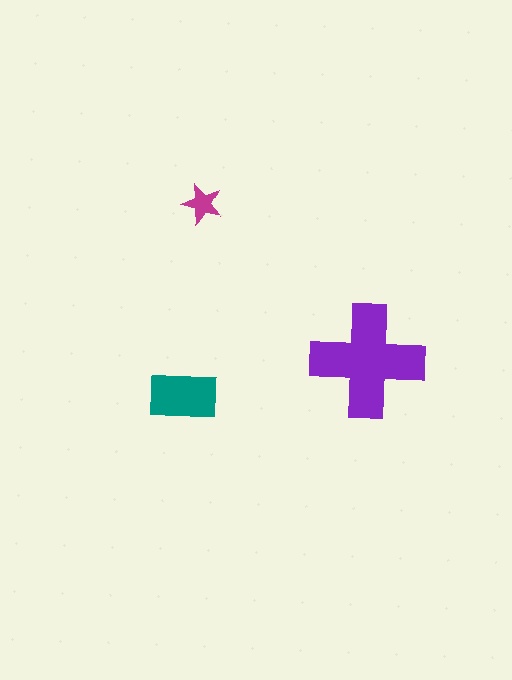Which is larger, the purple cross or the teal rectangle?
The purple cross.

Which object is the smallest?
The magenta star.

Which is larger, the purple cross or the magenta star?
The purple cross.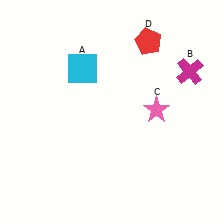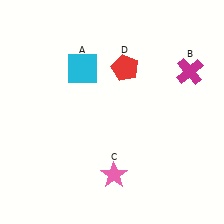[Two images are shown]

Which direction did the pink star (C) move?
The pink star (C) moved down.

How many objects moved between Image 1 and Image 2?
2 objects moved between the two images.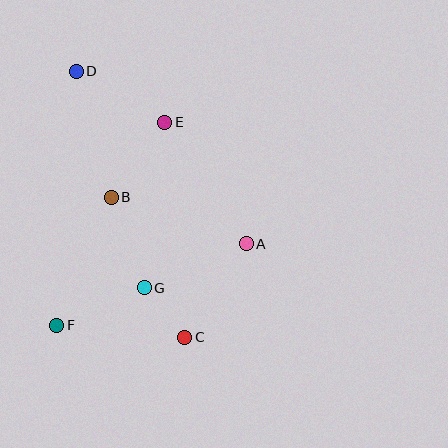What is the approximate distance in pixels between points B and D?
The distance between B and D is approximately 131 pixels.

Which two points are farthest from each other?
Points C and D are farthest from each other.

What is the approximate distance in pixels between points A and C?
The distance between A and C is approximately 112 pixels.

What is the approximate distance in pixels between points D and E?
The distance between D and E is approximately 102 pixels.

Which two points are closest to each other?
Points C and G are closest to each other.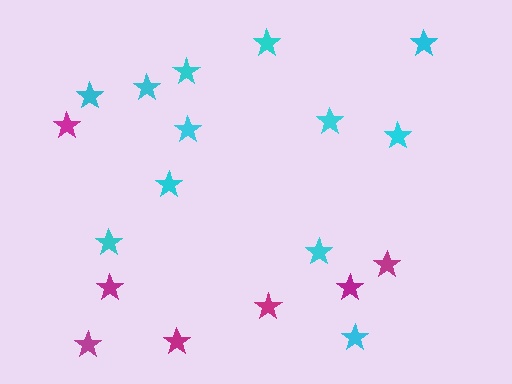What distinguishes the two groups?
There are 2 groups: one group of cyan stars (12) and one group of magenta stars (7).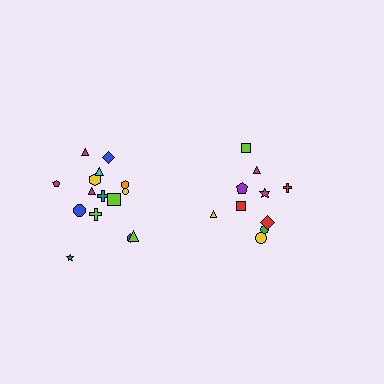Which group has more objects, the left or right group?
The left group.